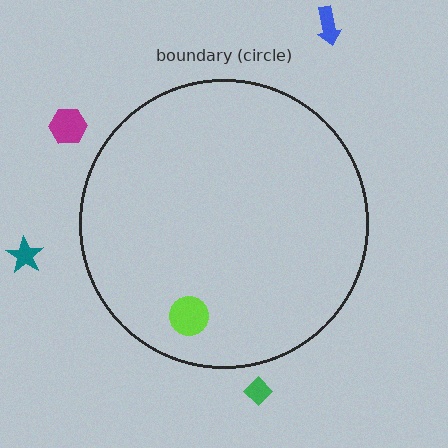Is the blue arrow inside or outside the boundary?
Outside.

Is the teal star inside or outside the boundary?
Outside.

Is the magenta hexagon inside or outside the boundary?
Outside.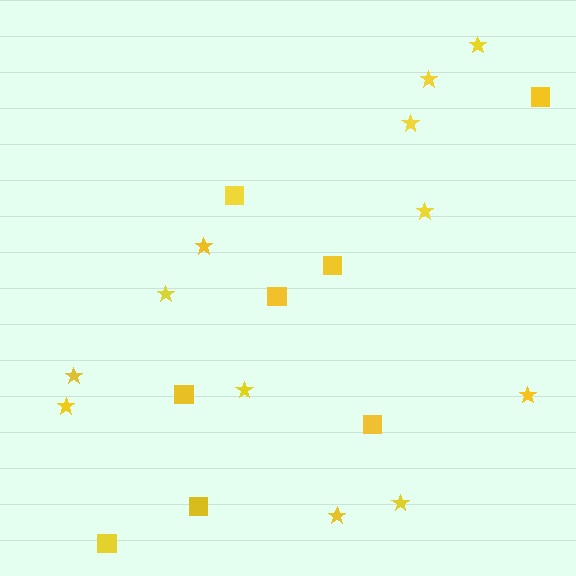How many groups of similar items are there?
There are 2 groups: one group of stars (12) and one group of squares (8).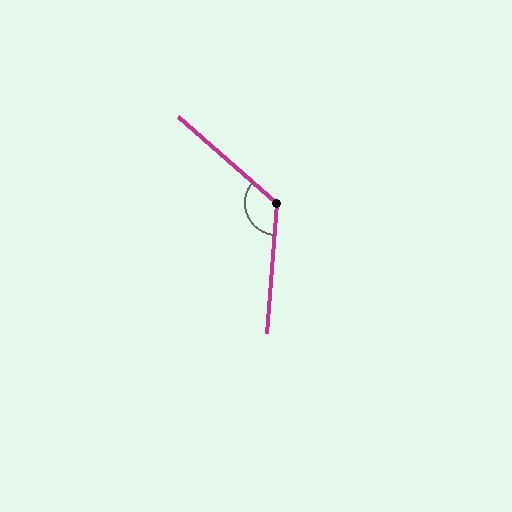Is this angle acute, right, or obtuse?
It is obtuse.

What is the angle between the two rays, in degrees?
Approximately 126 degrees.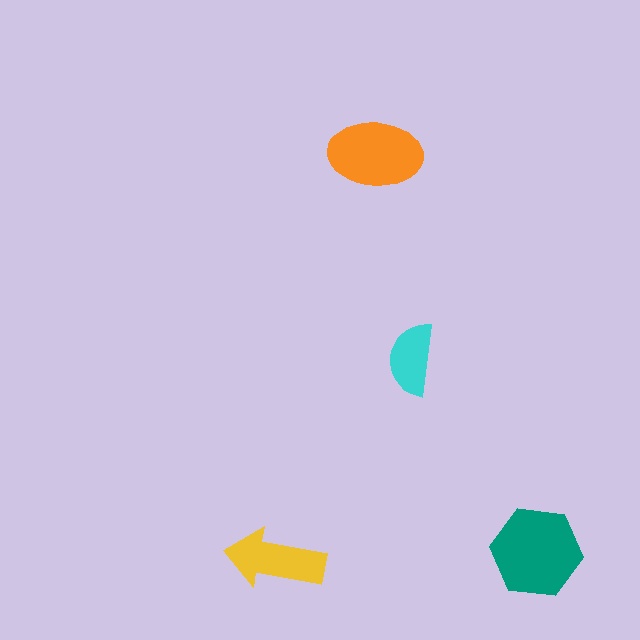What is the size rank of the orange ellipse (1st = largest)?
2nd.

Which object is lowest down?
The yellow arrow is bottommost.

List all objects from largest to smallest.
The teal hexagon, the orange ellipse, the yellow arrow, the cyan semicircle.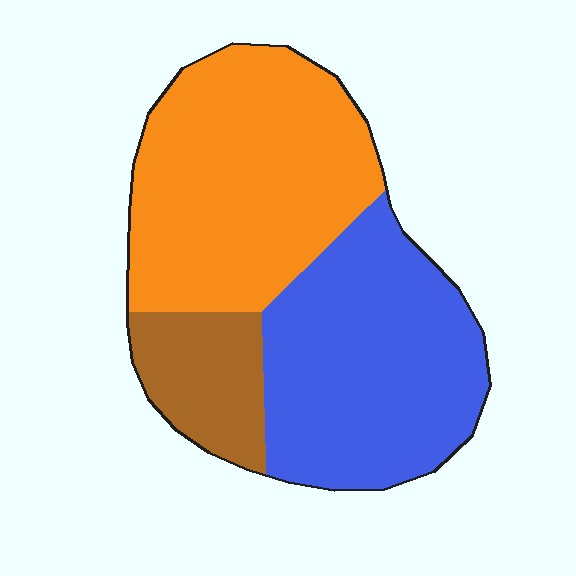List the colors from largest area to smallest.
From largest to smallest: orange, blue, brown.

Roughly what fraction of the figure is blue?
Blue covers around 40% of the figure.